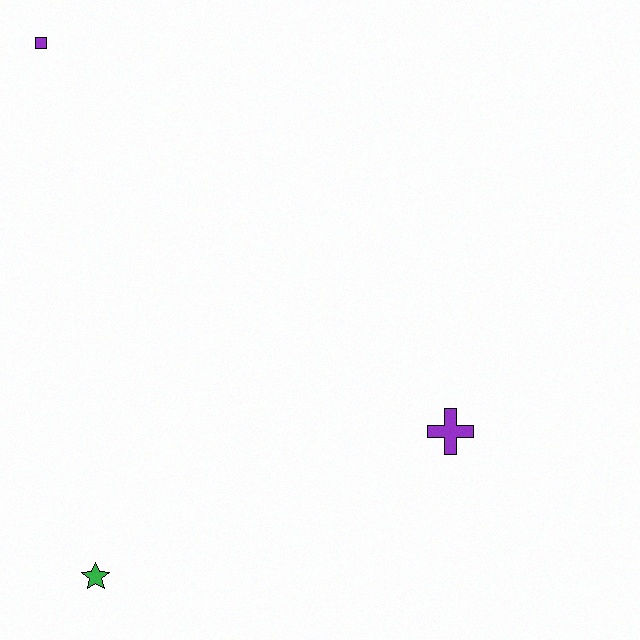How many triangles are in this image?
There are no triangles.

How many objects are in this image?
There are 3 objects.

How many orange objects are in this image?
There are no orange objects.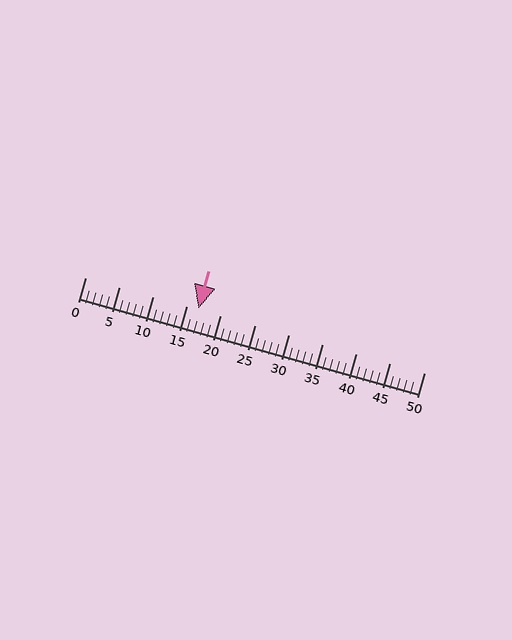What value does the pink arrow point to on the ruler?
The pink arrow points to approximately 17.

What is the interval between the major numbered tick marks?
The major tick marks are spaced 5 units apart.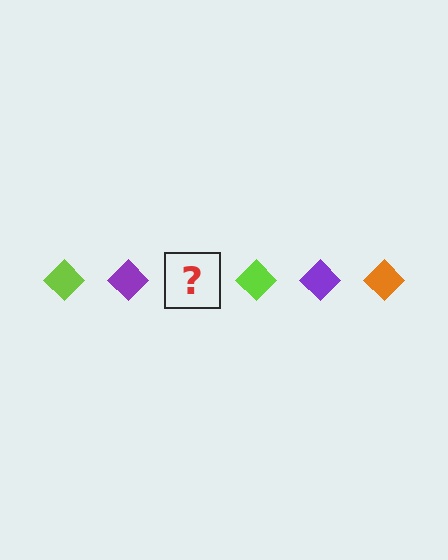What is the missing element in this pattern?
The missing element is an orange diamond.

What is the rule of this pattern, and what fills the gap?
The rule is that the pattern cycles through lime, purple, orange diamonds. The gap should be filled with an orange diamond.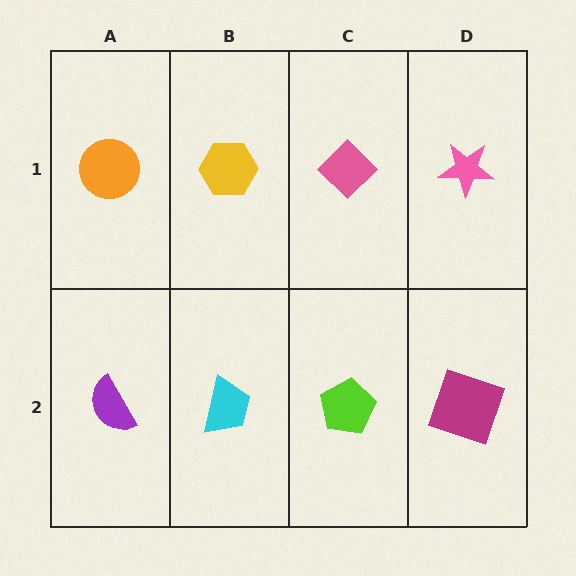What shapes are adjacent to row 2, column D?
A pink star (row 1, column D), a lime pentagon (row 2, column C).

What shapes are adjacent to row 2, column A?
An orange circle (row 1, column A), a cyan trapezoid (row 2, column B).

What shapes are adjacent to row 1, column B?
A cyan trapezoid (row 2, column B), an orange circle (row 1, column A), a pink diamond (row 1, column C).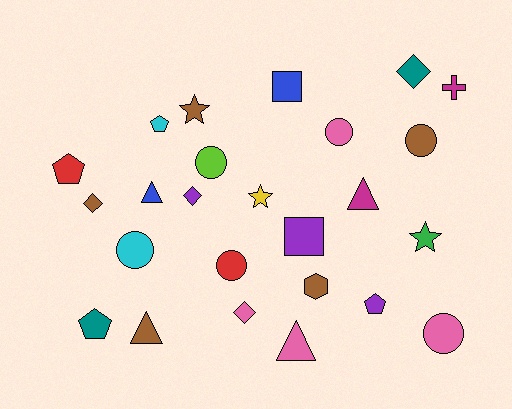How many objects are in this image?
There are 25 objects.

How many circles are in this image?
There are 6 circles.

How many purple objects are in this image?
There are 3 purple objects.